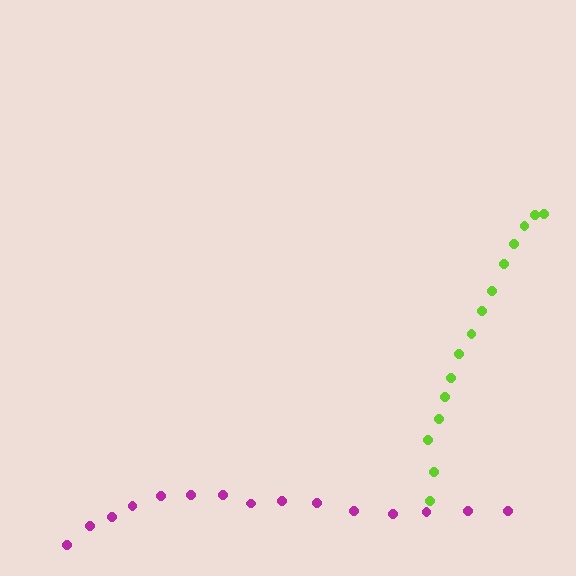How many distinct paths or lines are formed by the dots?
There are 2 distinct paths.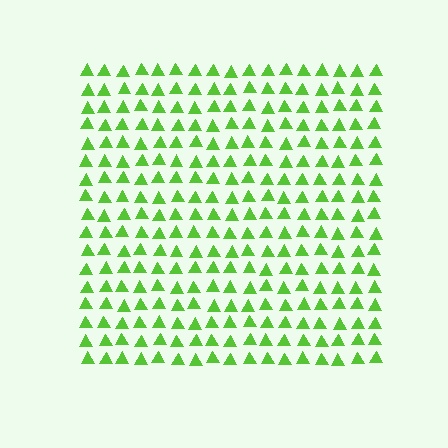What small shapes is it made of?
It is made of small triangles.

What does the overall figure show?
The overall figure shows a square.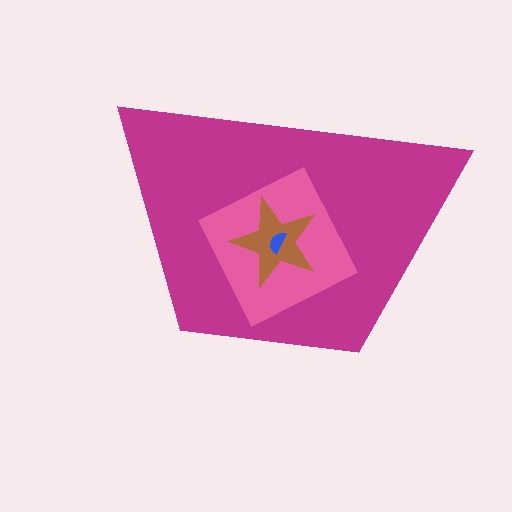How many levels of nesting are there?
4.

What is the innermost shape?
The blue semicircle.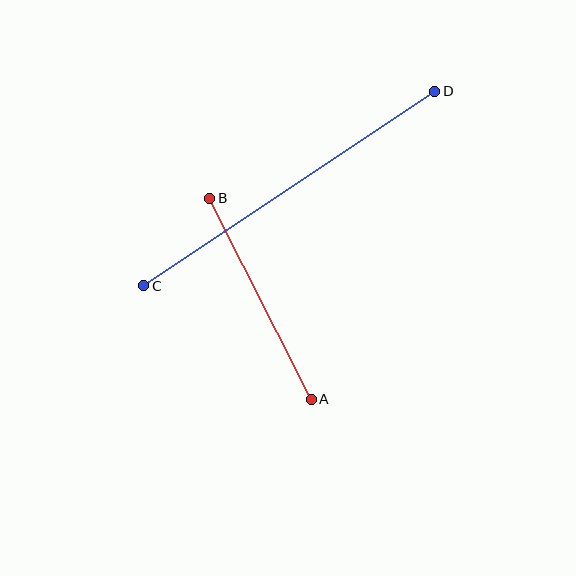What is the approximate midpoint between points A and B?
The midpoint is at approximately (261, 299) pixels.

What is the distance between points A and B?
The distance is approximately 225 pixels.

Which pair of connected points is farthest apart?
Points C and D are farthest apart.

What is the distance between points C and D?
The distance is approximately 350 pixels.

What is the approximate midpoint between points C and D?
The midpoint is at approximately (289, 188) pixels.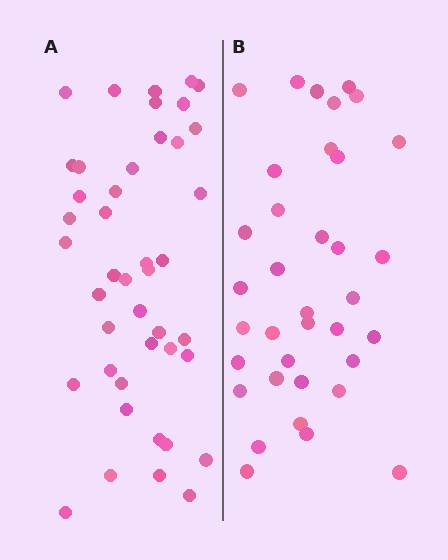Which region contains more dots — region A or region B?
Region A (the left region) has more dots.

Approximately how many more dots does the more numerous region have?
Region A has roughly 8 or so more dots than region B.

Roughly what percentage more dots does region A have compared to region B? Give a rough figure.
About 20% more.